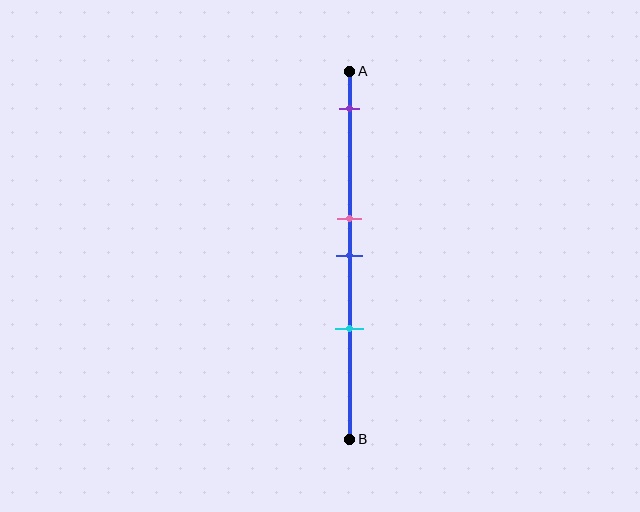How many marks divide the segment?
There are 4 marks dividing the segment.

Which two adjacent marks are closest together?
The pink and blue marks are the closest adjacent pair.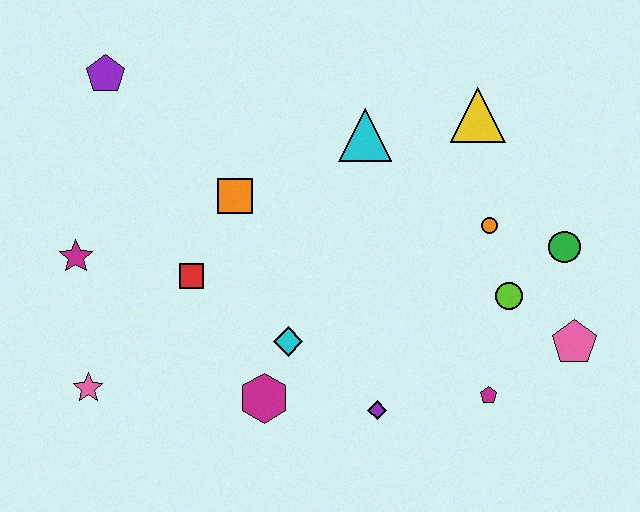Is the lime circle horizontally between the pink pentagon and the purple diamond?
Yes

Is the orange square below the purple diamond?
No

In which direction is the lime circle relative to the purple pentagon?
The lime circle is to the right of the purple pentagon.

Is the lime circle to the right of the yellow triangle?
Yes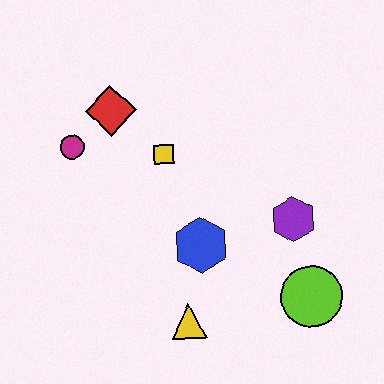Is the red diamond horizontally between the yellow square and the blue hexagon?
No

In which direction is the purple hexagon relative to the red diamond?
The purple hexagon is to the right of the red diamond.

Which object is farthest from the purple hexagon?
The magenta circle is farthest from the purple hexagon.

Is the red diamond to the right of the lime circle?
No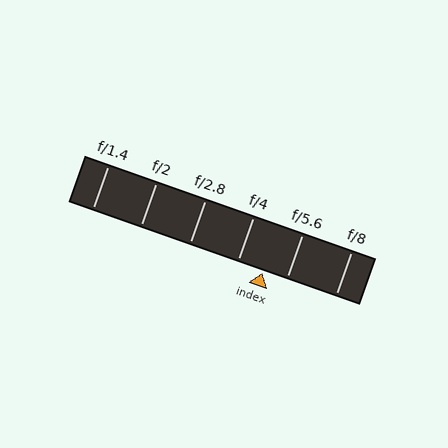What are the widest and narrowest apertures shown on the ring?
The widest aperture shown is f/1.4 and the narrowest is f/8.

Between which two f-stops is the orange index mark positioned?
The index mark is between f/4 and f/5.6.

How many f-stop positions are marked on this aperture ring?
There are 6 f-stop positions marked.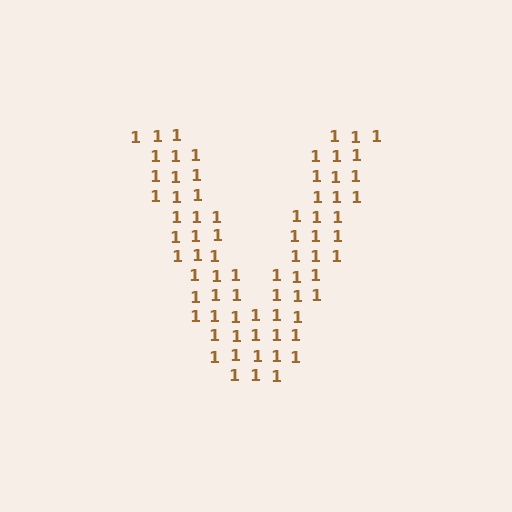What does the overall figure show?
The overall figure shows the letter V.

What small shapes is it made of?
It is made of small digit 1's.